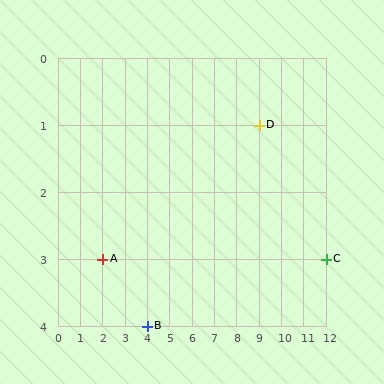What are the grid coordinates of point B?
Point B is at grid coordinates (4, 4).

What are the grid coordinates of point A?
Point A is at grid coordinates (2, 3).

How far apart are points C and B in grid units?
Points C and B are 8 columns and 1 row apart (about 8.1 grid units diagonally).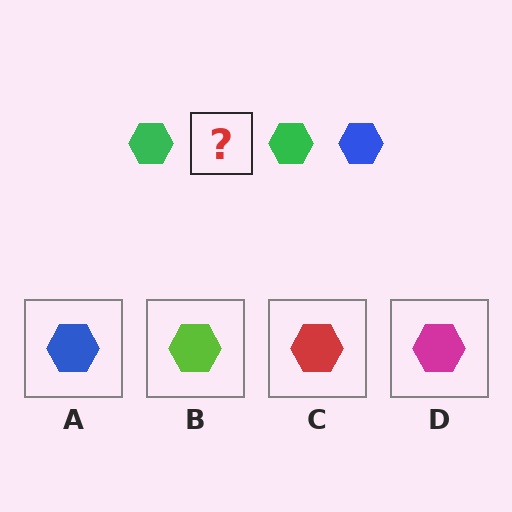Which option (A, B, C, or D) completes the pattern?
A.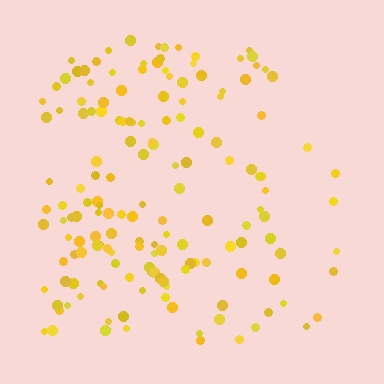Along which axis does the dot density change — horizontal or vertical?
Horizontal.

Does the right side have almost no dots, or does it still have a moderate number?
Still a moderate number, just noticeably fewer than the left.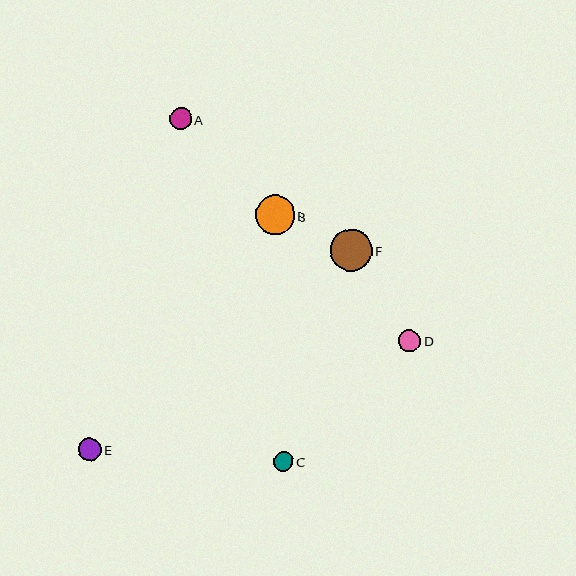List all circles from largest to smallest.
From largest to smallest: F, B, E, D, A, C.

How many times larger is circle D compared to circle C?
Circle D is approximately 1.2 times the size of circle C.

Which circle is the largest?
Circle F is the largest with a size of approximately 42 pixels.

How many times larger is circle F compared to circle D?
Circle F is approximately 1.9 times the size of circle D.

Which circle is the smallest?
Circle C is the smallest with a size of approximately 19 pixels.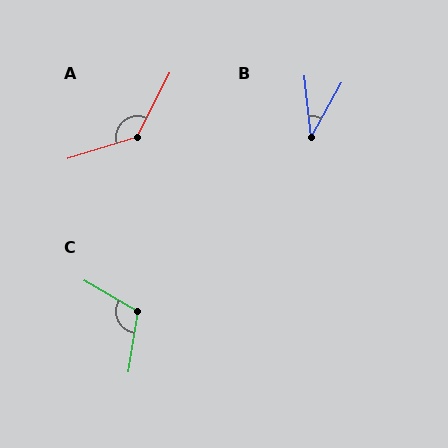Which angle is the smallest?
B, at approximately 35 degrees.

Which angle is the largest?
A, at approximately 134 degrees.